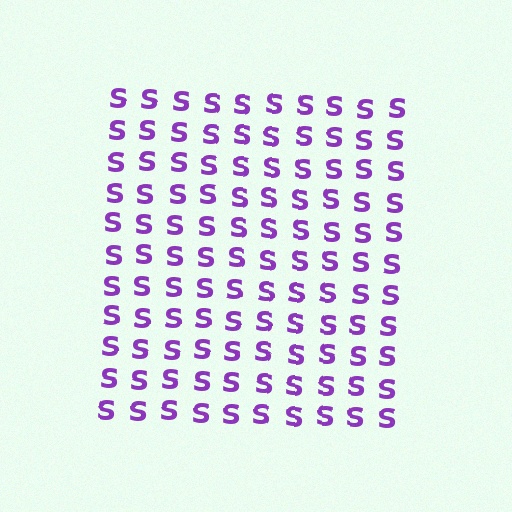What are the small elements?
The small elements are letter S's.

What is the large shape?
The large shape is a square.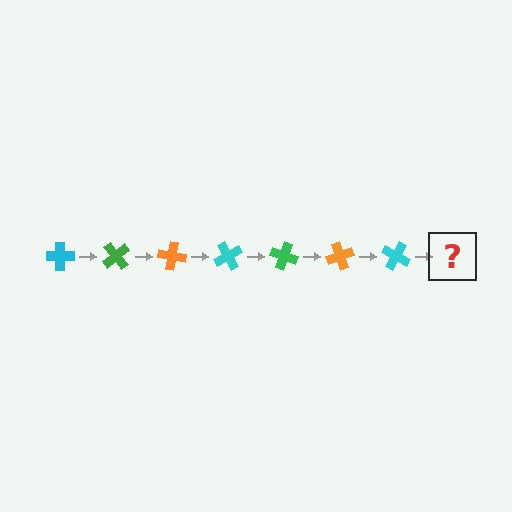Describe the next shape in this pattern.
It should be a green cross, rotated 350 degrees from the start.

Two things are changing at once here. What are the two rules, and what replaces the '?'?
The two rules are that it rotates 50 degrees each step and the color cycles through cyan, green, and orange. The '?' should be a green cross, rotated 350 degrees from the start.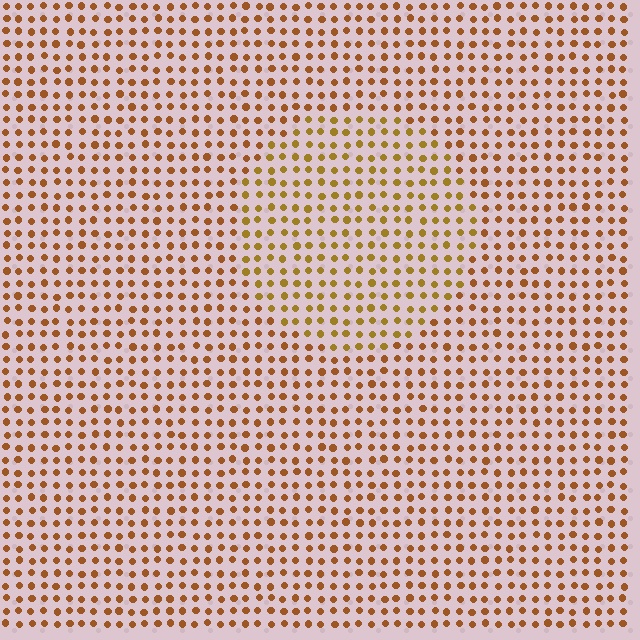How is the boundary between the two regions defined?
The boundary is defined purely by a slight shift in hue (about 20 degrees). Spacing, size, and orientation are identical on both sides.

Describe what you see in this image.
The image is filled with small brown elements in a uniform arrangement. A circle-shaped region is visible where the elements are tinted to a slightly different hue, forming a subtle color boundary.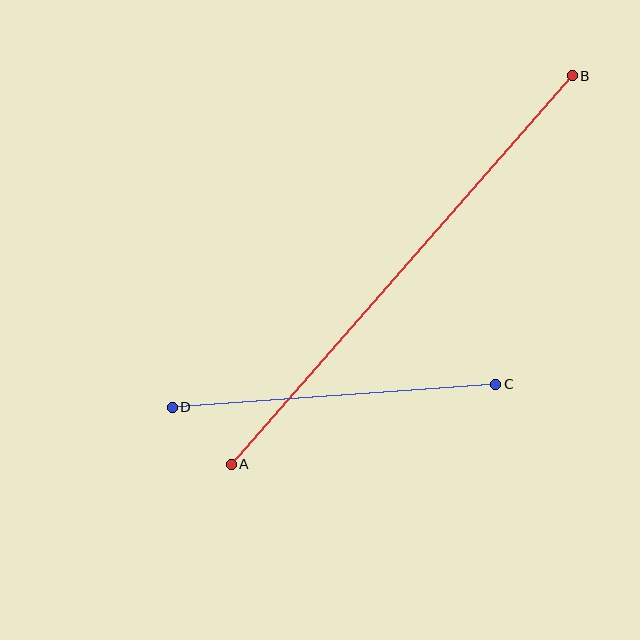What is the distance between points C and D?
The distance is approximately 324 pixels.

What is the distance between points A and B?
The distance is approximately 517 pixels.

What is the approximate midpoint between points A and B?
The midpoint is at approximately (402, 270) pixels.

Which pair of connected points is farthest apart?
Points A and B are farthest apart.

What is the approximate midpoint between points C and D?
The midpoint is at approximately (334, 396) pixels.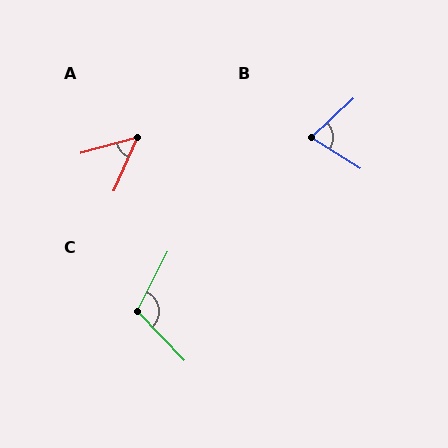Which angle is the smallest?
A, at approximately 51 degrees.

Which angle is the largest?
C, at approximately 109 degrees.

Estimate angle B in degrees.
Approximately 75 degrees.